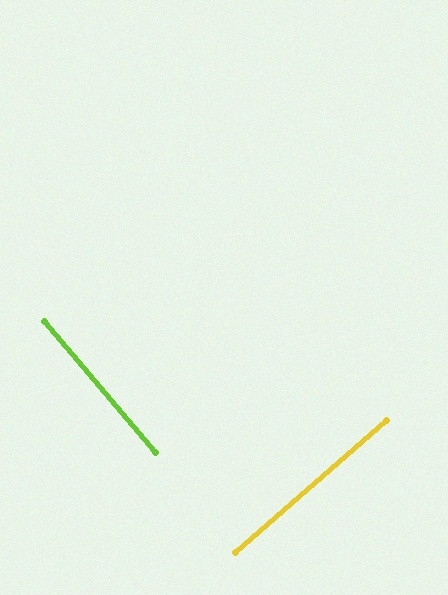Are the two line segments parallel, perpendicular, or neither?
Perpendicular — they meet at approximately 89°.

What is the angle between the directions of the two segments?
Approximately 89 degrees.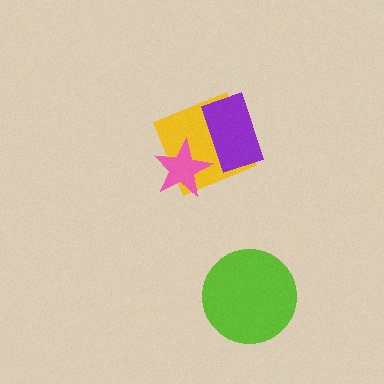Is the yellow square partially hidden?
Yes, it is partially covered by another shape.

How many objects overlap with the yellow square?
2 objects overlap with the yellow square.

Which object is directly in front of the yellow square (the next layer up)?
The pink star is directly in front of the yellow square.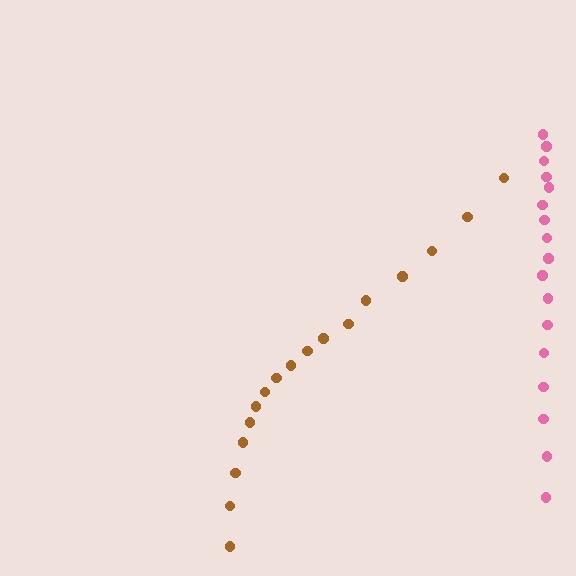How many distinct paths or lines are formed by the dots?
There are 2 distinct paths.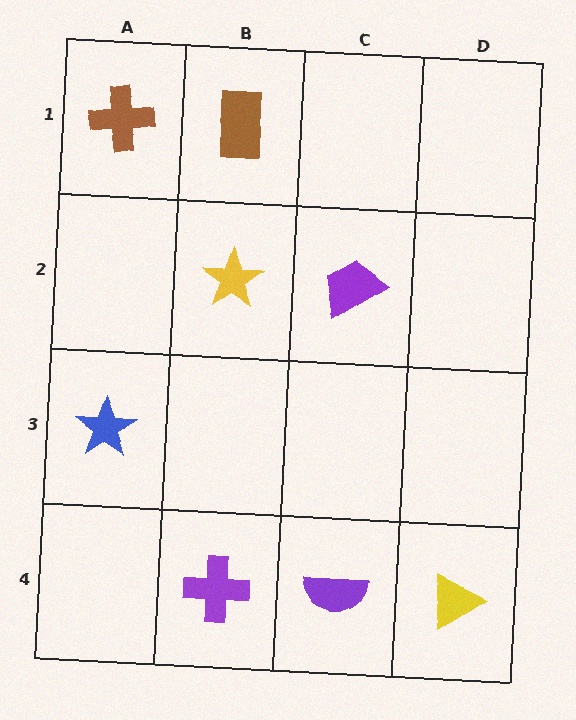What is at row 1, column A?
A brown cross.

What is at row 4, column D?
A yellow triangle.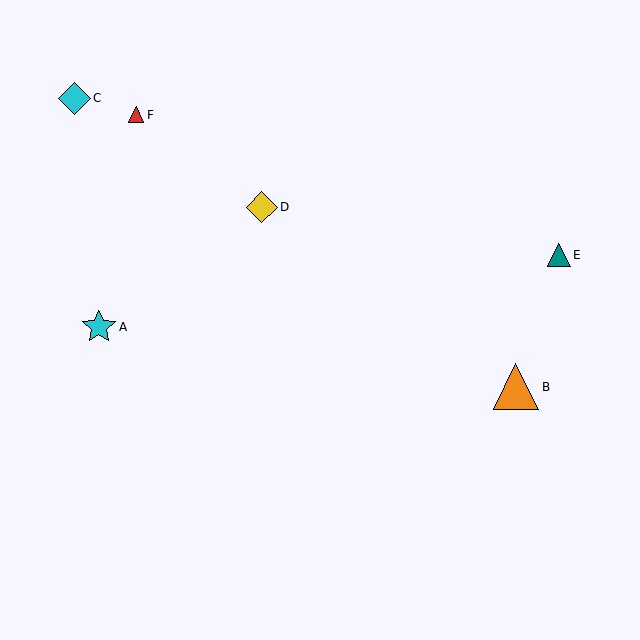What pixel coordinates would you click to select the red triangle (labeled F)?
Click at (136, 115) to select the red triangle F.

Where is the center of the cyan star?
The center of the cyan star is at (99, 327).